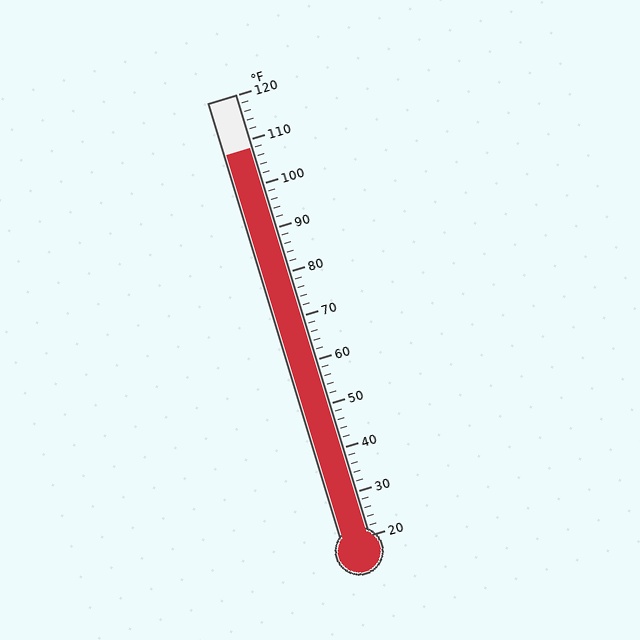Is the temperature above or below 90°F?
The temperature is above 90°F.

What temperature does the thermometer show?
The thermometer shows approximately 108°F.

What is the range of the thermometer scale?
The thermometer scale ranges from 20°F to 120°F.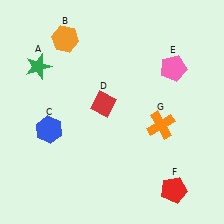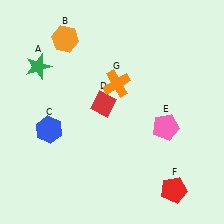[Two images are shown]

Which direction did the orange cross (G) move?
The orange cross (G) moved left.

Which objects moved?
The objects that moved are: the pink pentagon (E), the orange cross (G).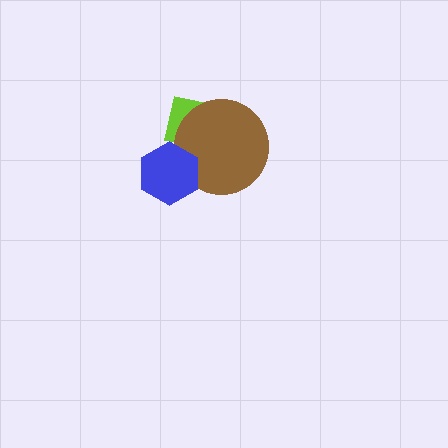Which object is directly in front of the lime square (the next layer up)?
The brown circle is directly in front of the lime square.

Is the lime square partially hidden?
Yes, it is partially covered by another shape.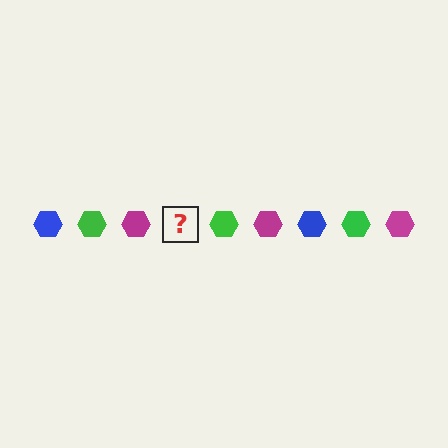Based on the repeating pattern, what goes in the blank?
The blank should be a blue hexagon.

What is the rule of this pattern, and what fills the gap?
The rule is that the pattern cycles through blue, green, magenta hexagons. The gap should be filled with a blue hexagon.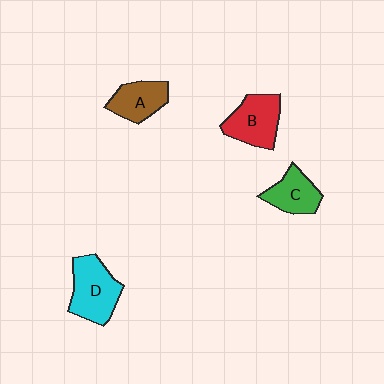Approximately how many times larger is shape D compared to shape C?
Approximately 1.4 times.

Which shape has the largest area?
Shape D (cyan).